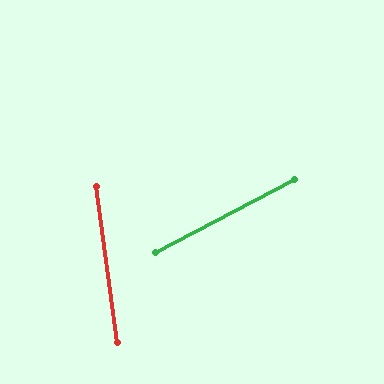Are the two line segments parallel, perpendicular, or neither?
Neither parallel nor perpendicular — they differ by about 70°.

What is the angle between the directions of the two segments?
Approximately 70 degrees.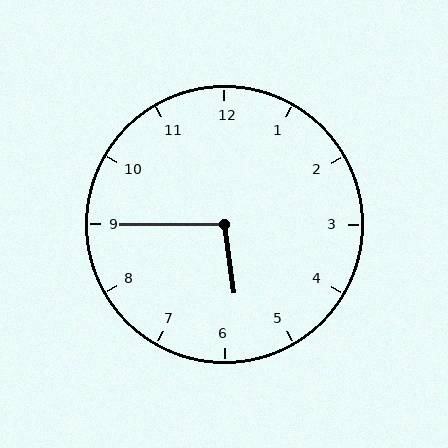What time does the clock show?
5:45.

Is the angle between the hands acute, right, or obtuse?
It is obtuse.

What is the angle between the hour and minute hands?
Approximately 98 degrees.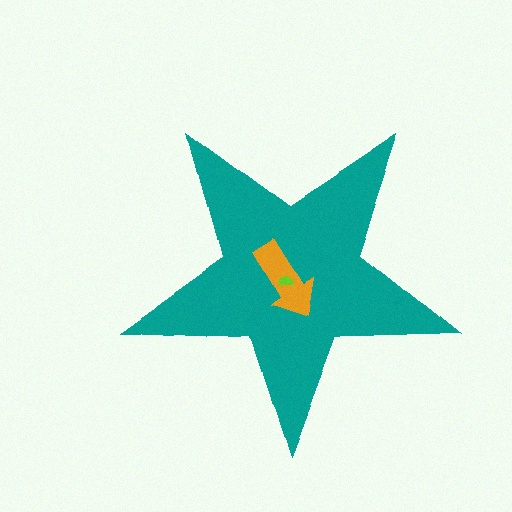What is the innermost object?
The lime semicircle.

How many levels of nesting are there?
3.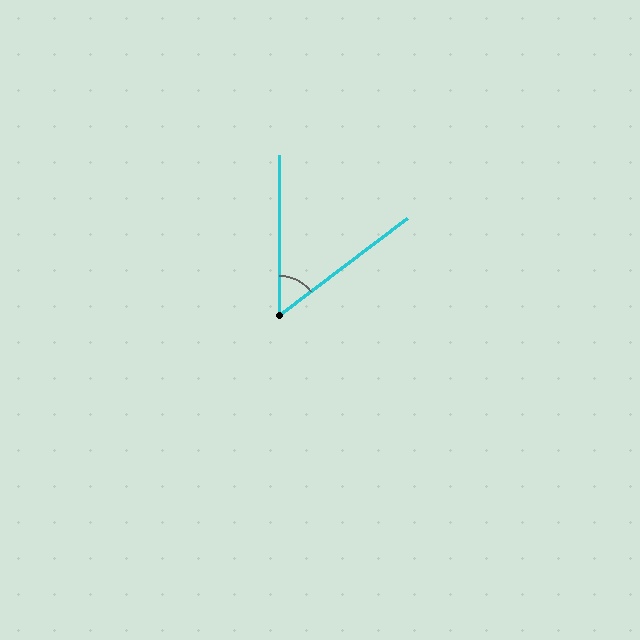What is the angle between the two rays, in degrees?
Approximately 53 degrees.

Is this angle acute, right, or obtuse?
It is acute.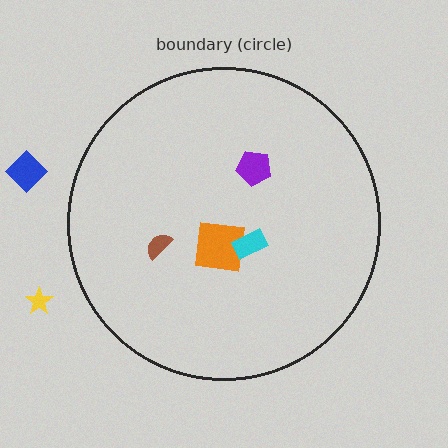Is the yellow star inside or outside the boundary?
Outside.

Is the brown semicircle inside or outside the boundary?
Inside.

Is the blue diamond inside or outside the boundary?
Outside.